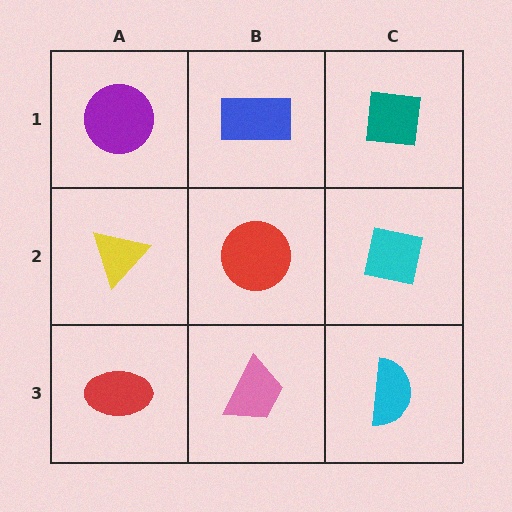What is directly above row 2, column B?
A blue rectangle.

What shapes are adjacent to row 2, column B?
A blue rectangle (row 1, column B), a pink trapezoid (row 3, column B), a yellow triangle (row 2, column A), a cyan square (row 2, column C).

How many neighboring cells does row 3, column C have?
2.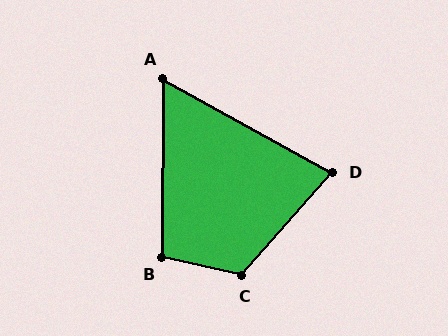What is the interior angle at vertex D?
Approximately 77 degrees (acute).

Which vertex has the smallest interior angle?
A, at approximately 61 degrees.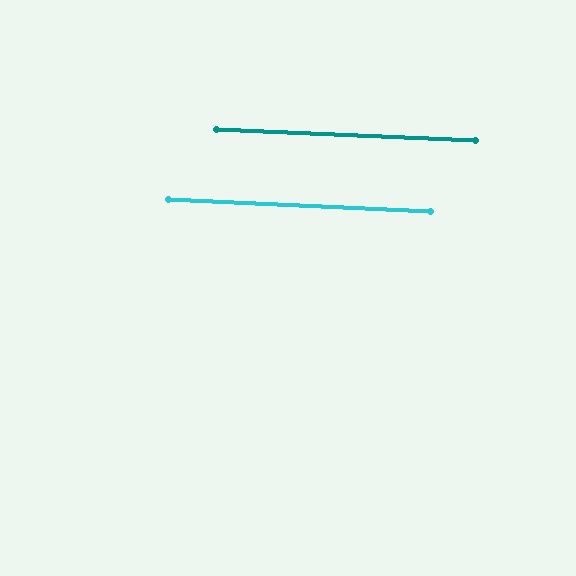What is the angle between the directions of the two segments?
Approximately 0 degrees.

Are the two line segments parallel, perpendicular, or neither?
Parallel — their directions differ by only 0.1°.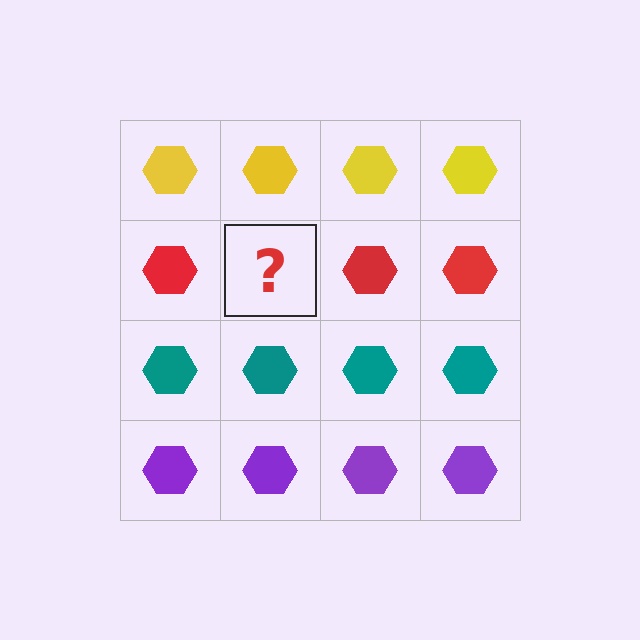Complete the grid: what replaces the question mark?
The question mark should be replaced with a red hexagon.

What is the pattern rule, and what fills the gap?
The rule is that each row has a consistent color. The gap should be filled with a red hexagon.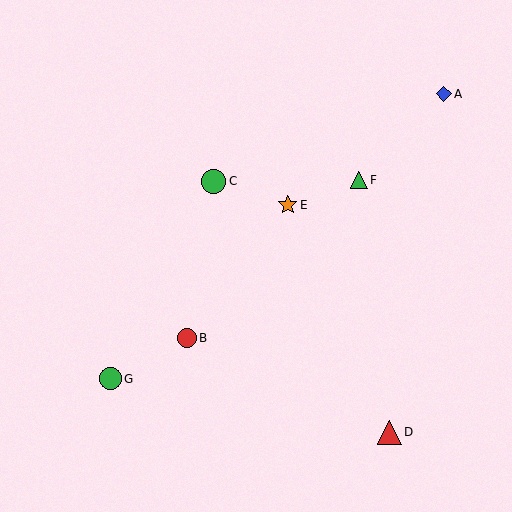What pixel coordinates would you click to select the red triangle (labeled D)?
Click at (389, 432) to select the red triangle D.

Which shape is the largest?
The red triangle (labeled D) is the largest.